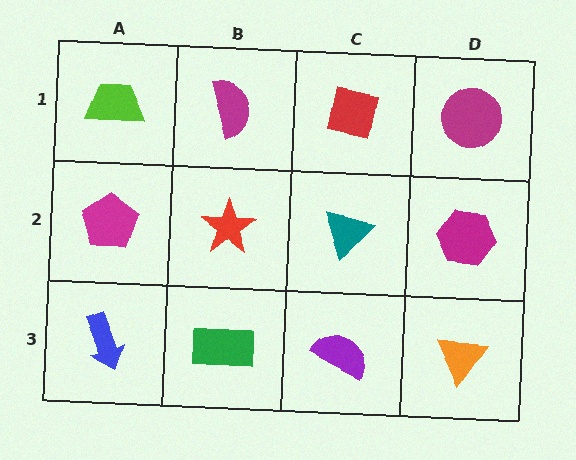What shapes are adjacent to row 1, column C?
A teal triangle (row 2, column C), a magenta semicircle (row 1, column B), a magenta circle (row 1, column D).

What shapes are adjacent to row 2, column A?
A lime trapezoid (row 1, column A), a blue arrow (row 3, column A), a red star (row 2, column B).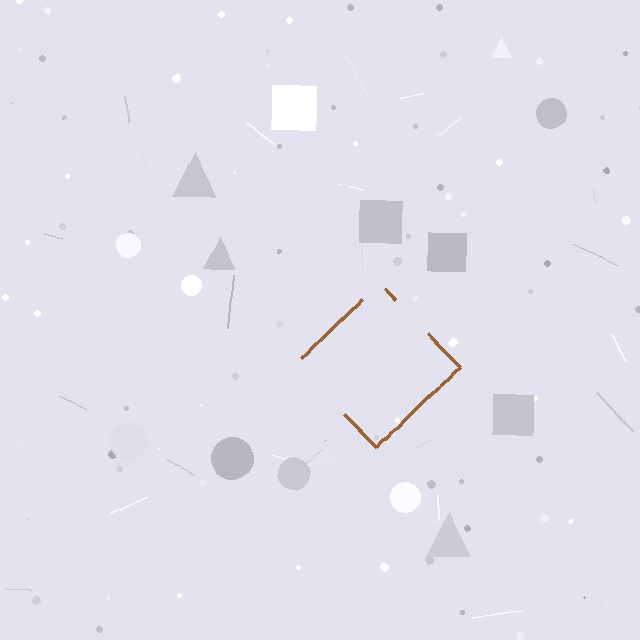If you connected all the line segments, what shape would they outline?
They would outline a diamond.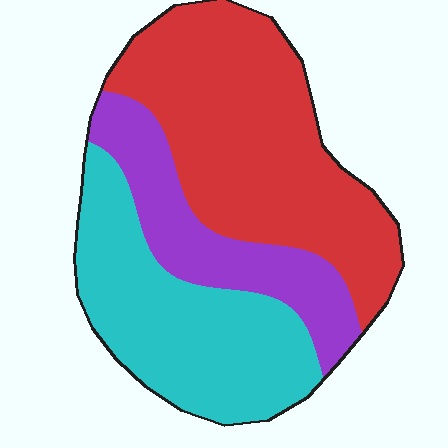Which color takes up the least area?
Purple, at roughly 20%.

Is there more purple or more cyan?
Cyan.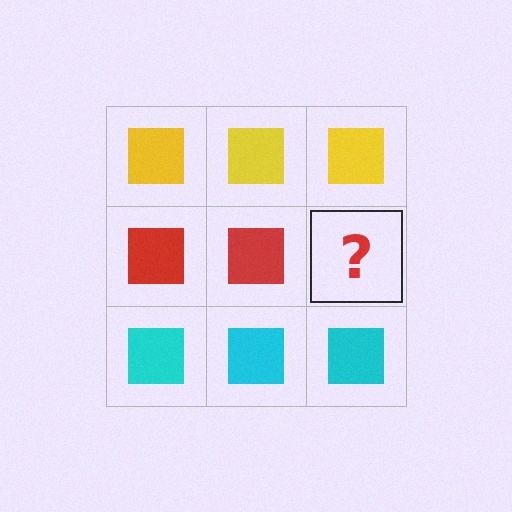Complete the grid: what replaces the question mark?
The question mark should be replaced with a red square.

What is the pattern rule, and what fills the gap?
The rule is that each row has a consistent color. The gap should be filled with a red square.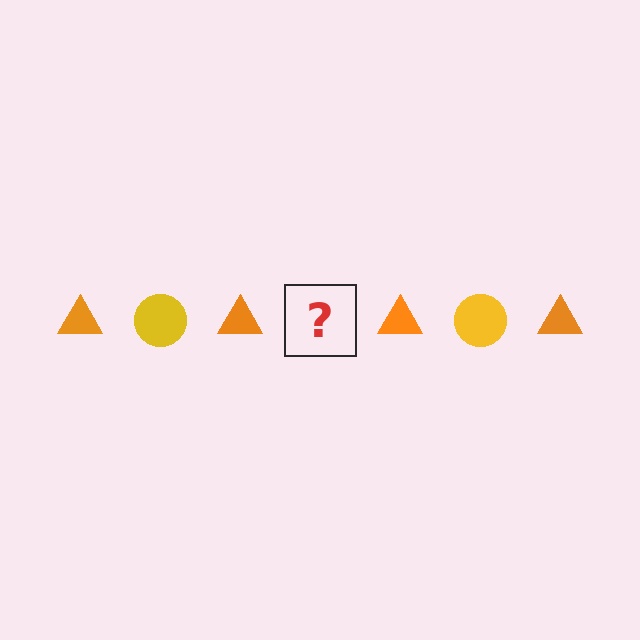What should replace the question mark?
The question mark should be replaced with a yellow circle.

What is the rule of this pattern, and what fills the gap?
The rule is that the pattern alternates between orange triangle and yellow circle. The gap should be filled with a yellow circle.